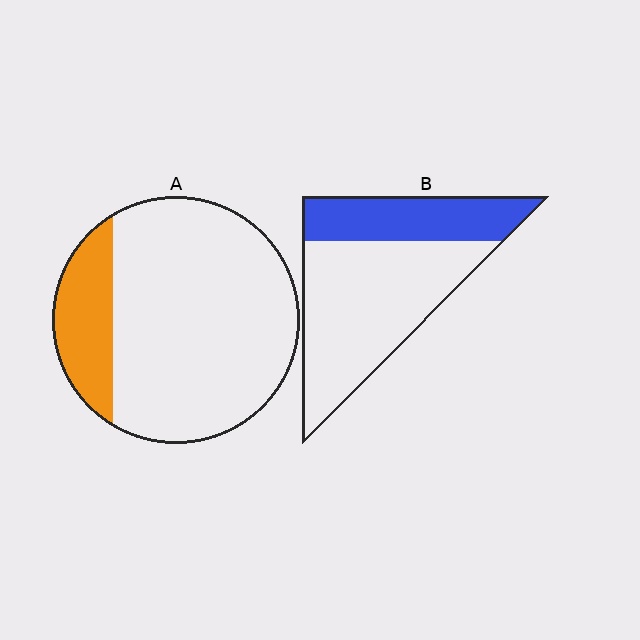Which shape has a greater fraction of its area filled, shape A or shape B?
Shape B.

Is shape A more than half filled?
No.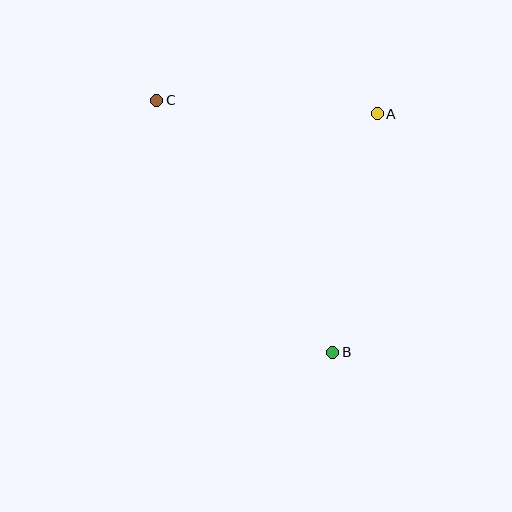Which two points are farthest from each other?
Points B and C are farthest from each other.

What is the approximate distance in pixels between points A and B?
The distance between A and B is approximately 242 pixels.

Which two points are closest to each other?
Points A and C are closest to each other.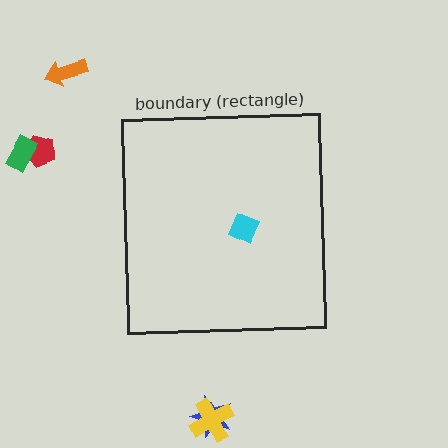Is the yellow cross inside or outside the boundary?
Outside.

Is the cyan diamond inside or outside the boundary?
Inside.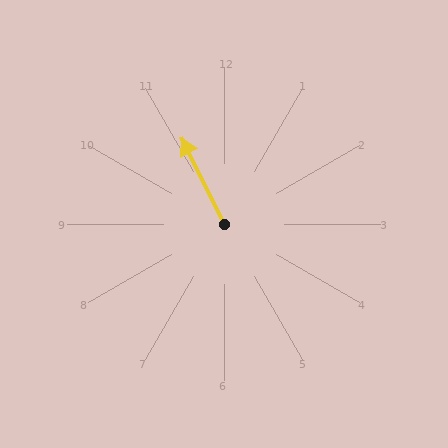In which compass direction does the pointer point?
Northwest.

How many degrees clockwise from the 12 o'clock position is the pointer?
Approximately 334 degrees.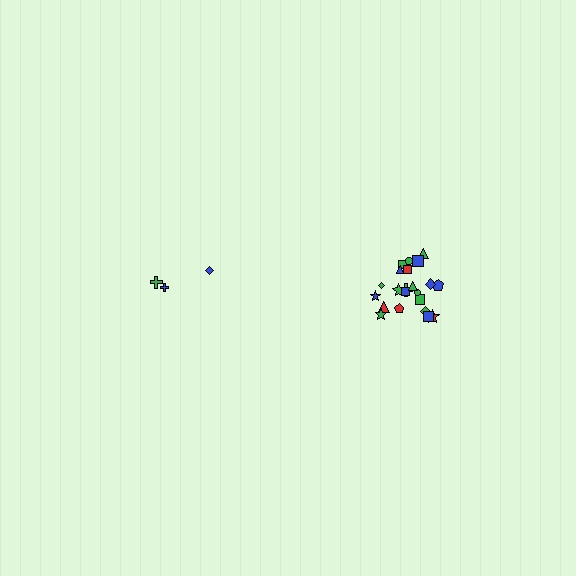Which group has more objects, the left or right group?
The right group.